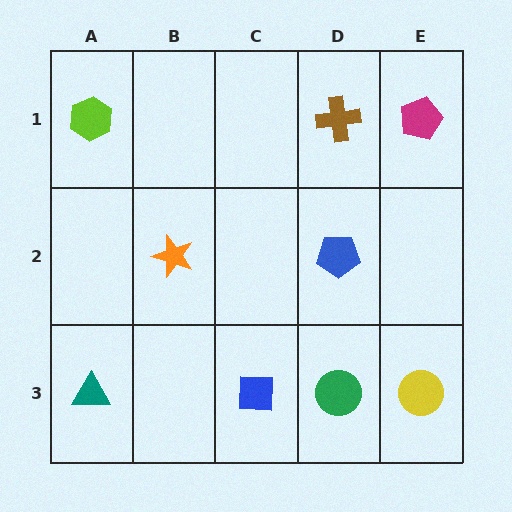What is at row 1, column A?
A lime hexagon.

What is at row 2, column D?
A blue pentagon.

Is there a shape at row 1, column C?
No, that cell is empty.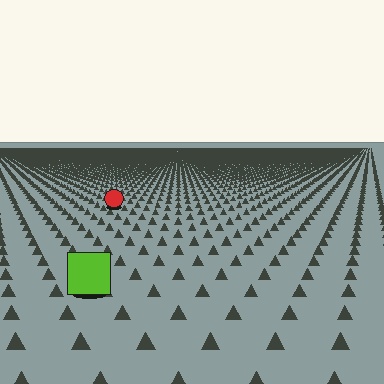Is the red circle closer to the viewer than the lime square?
No. The lime square is closer — you can tell from the texture gradient: the ground texture is coarser near it.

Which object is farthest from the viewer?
The red circle is farthest from the viewer. It appears smaller and the ground texture around it is denser.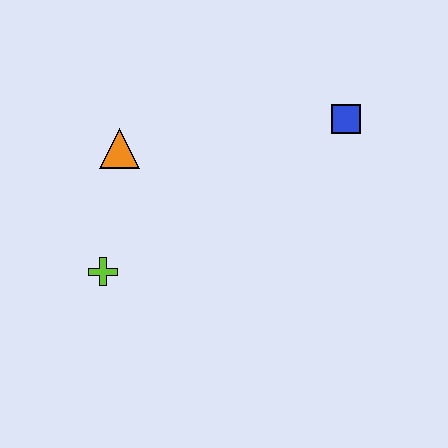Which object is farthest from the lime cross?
The blue square is farthest from the lime cross.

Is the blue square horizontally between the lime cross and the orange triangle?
No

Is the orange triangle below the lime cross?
No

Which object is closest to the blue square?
The orange triangle is closest to the blue square.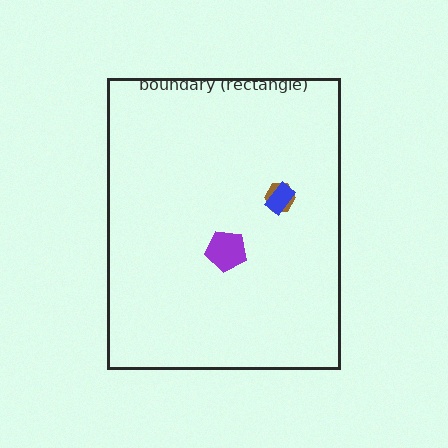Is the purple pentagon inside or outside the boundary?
Inside.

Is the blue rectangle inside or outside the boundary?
Inside.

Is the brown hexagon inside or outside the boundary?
Inside.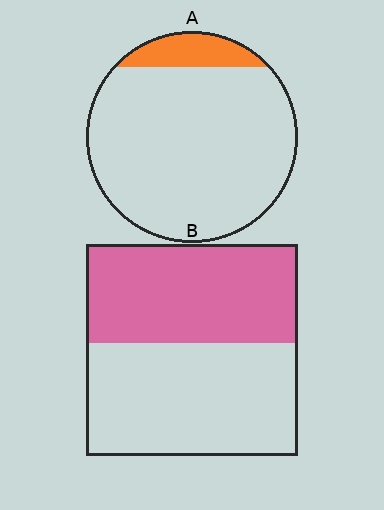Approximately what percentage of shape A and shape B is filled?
A is approximately 10% and B is approximately 45%.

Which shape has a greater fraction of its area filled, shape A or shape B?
Shape B.